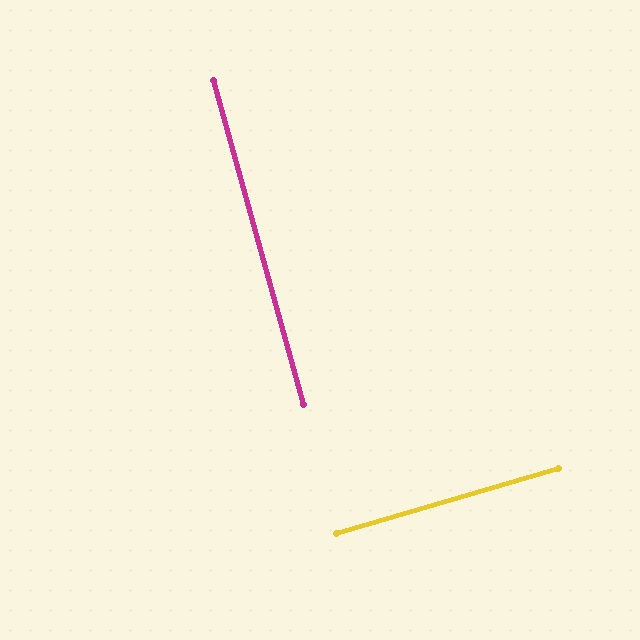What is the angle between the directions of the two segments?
Approximately 89 degrees.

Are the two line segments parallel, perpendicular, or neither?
Perpendicular — they meet at approximately 89°.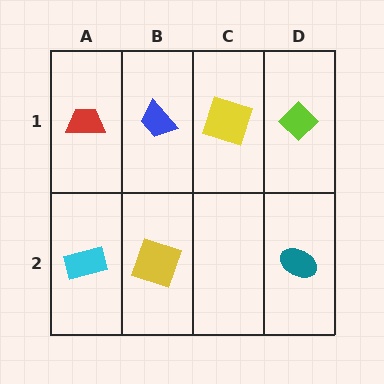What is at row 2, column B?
A yellow square.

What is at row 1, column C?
A yellow square.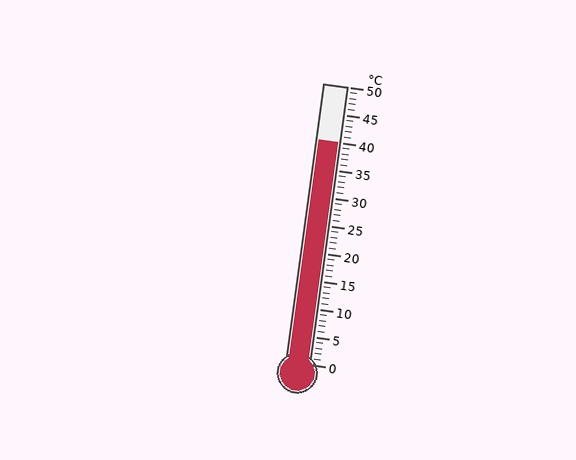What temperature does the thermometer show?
The thermometer shows approximately 40°C.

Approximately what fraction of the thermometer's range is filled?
The thermometer is filled to approximately 80% of its range.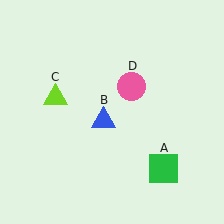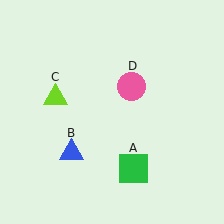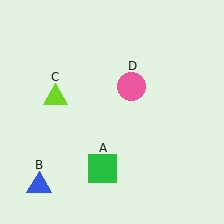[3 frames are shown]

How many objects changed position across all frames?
2 objects changed position: green square (object A), blue triangle (object B).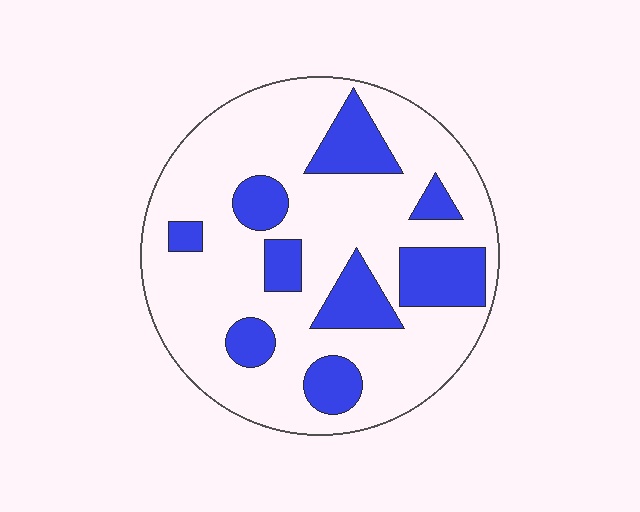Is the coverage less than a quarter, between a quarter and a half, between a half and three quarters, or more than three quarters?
Between a quarter and a half.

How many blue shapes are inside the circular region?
9.